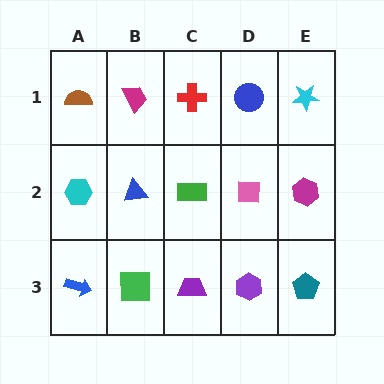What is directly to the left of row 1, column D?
A red cross.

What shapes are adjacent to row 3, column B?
A blue triangle (row 2, column B), a blue arrow (row 3, column A), a purple trapezoid (row 3, column C).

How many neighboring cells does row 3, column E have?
2.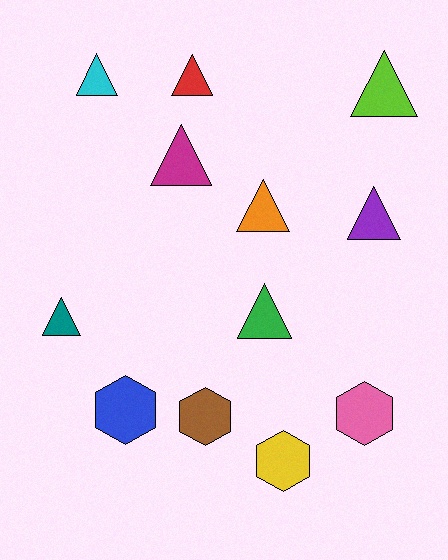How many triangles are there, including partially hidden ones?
There are 8 triangles.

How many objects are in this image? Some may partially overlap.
There are 12 objects.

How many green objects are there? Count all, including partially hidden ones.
There is 1 green object.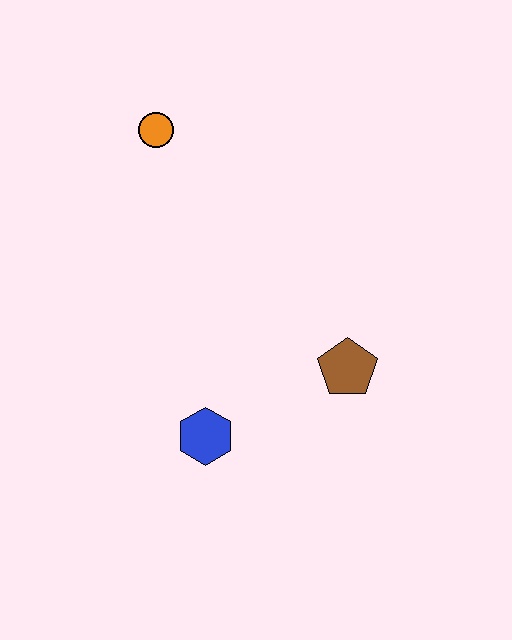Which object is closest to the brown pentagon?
The blue hexagon is closest to the brown pentagon.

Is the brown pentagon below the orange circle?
Yes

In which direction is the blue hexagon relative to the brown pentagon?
The blue hexagon is to the left of the brown pentagon.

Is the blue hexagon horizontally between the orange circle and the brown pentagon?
Yes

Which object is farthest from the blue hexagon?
The orange circle is farthest from the blue hexagon.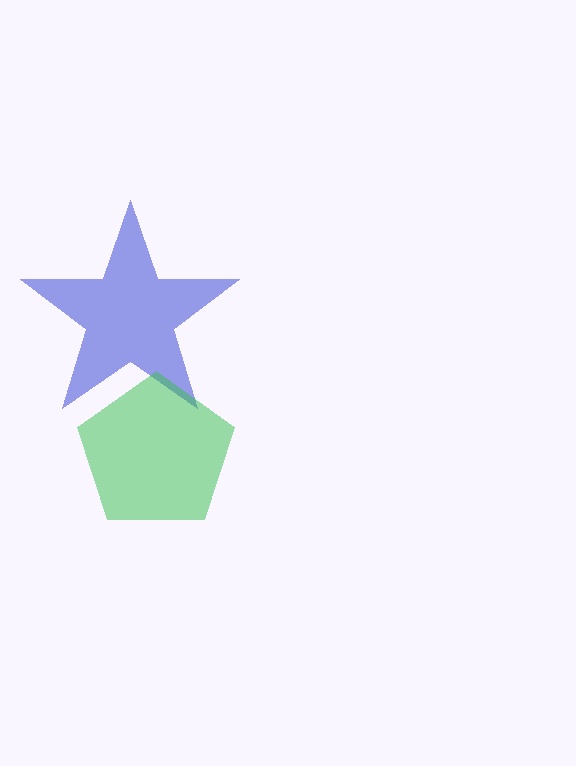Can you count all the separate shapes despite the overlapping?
Yes, there are 2 separate shapes.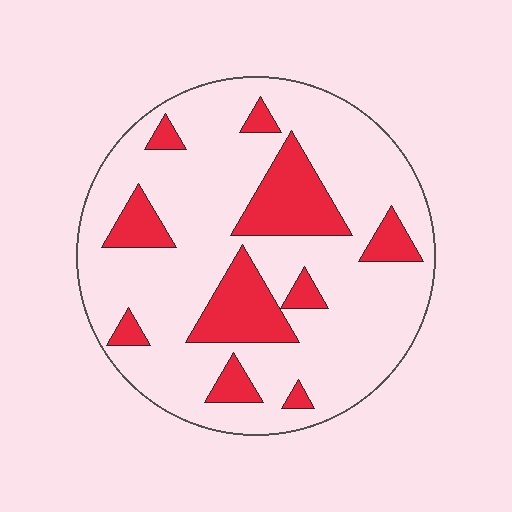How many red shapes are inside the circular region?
10.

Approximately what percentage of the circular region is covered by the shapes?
Approximately 20%.